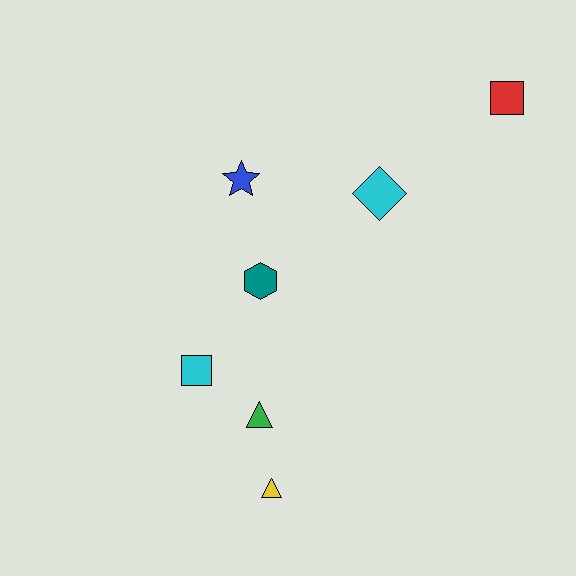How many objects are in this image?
There are 7 objects.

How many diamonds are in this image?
There is 1 diamond.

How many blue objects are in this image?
There is 1 blue object.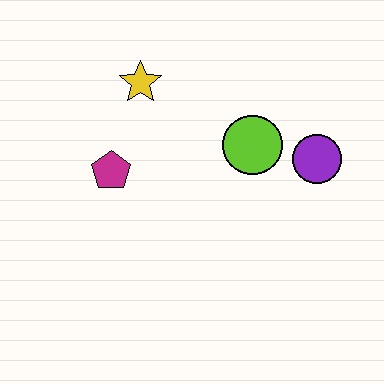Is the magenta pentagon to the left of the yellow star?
Yes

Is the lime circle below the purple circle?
No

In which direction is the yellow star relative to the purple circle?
The yellow star is to the left of the purple circle.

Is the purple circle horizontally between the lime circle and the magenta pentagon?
No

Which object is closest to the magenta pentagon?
The yellow star is closest to the magenta pentagon.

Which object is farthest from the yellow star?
The purple circle is farthest from the yellow star.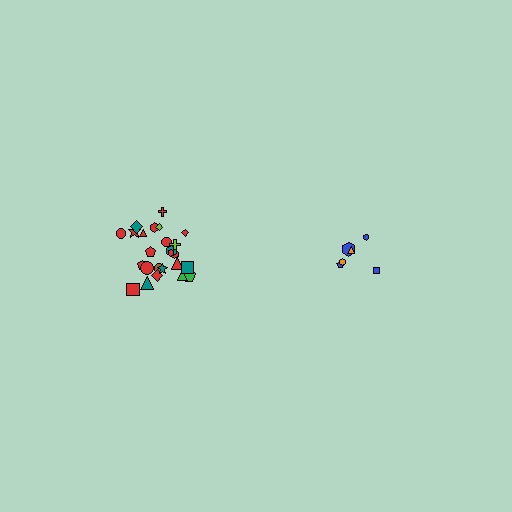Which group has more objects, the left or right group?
The left group.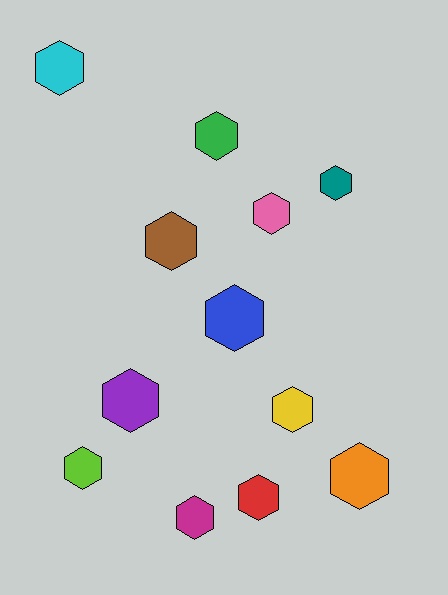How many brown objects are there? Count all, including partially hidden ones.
There is 1 brown object.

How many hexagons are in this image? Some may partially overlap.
There are 12 hexagons.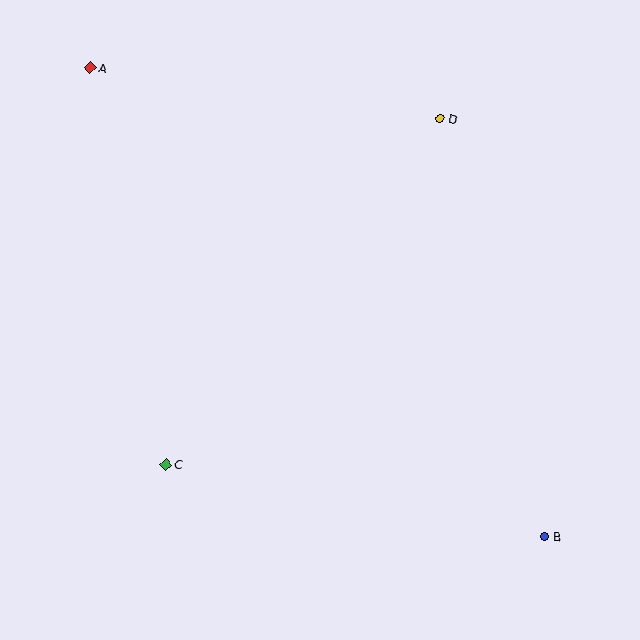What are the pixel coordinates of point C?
Point C is at (166, 464).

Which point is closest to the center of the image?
Point C at (166, 464) is closest to the center.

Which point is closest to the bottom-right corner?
Point B is closest to the bottom-right corner.